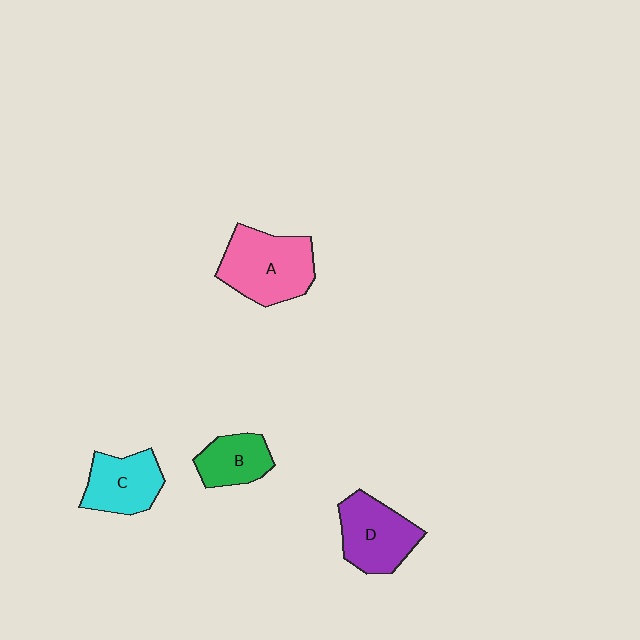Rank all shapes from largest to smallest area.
From largest to smallest: A (pink), D (purple), C (cyan), B (green).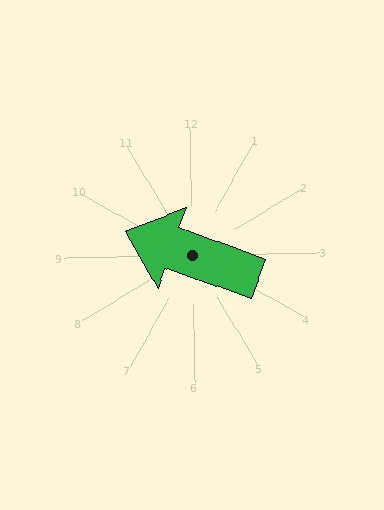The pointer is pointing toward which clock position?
Roughly 10 o'clock.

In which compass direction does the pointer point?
West.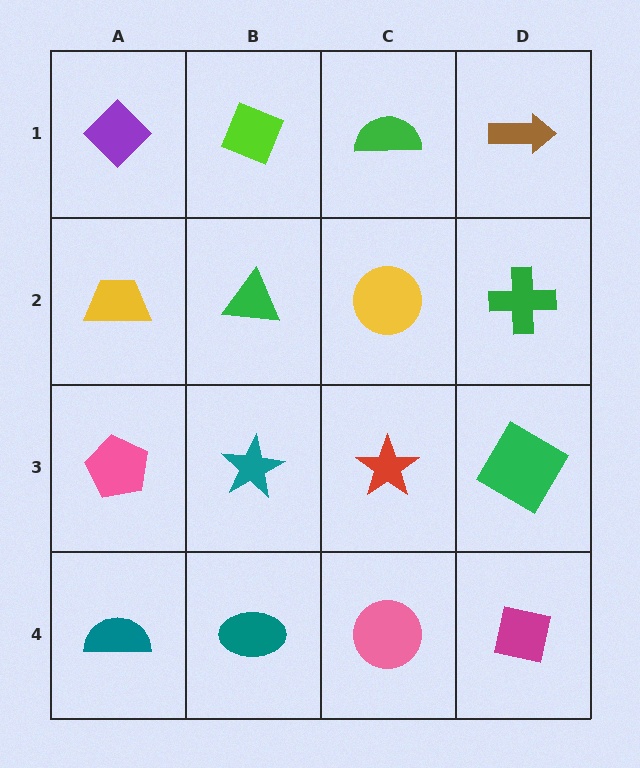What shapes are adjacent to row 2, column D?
A brown arrow (row 1, column D), a green diamond (row 3, column D), a yellow circle (row 2, column C).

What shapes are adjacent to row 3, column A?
A yellow trapezoid (row 2, column A), a teal semicircle (row 4, column A), a teal star (row 3, column B).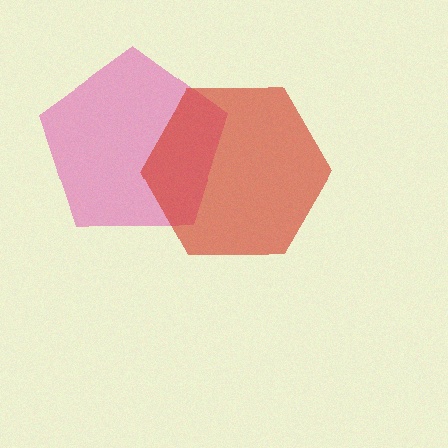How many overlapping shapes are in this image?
There are 2 overlapping shapes in the image.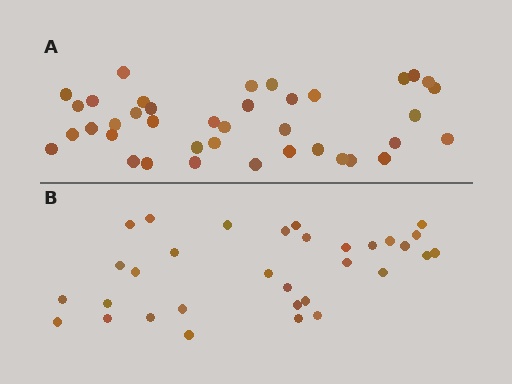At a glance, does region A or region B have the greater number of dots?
Region A (the top region) has more dots.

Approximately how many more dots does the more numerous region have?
Region A has roughly 8 or so more dots than region B.